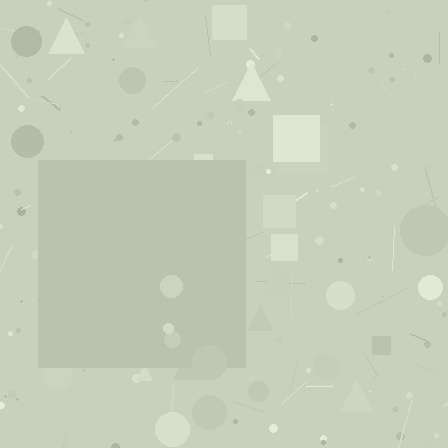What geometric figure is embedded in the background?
A square is embedded in the background.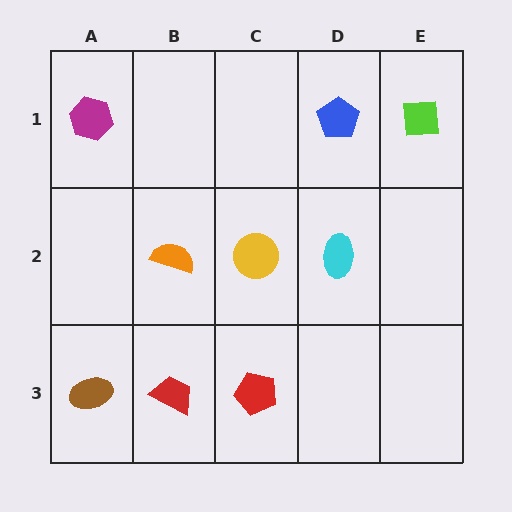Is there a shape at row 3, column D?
No, that cell is empty.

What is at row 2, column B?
An orange semicircle.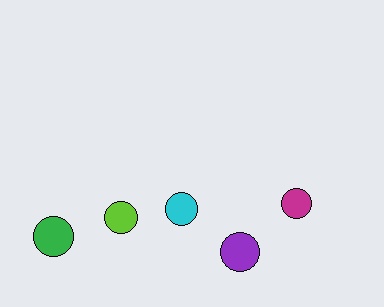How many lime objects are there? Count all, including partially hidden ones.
There is 1 lime object.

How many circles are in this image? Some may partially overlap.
There are 5 circles.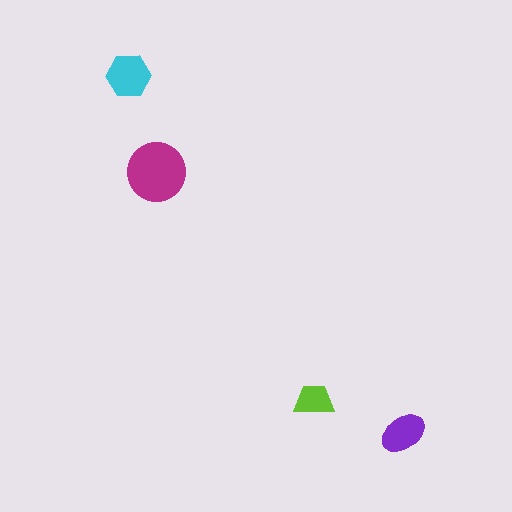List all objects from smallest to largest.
The lime trapezoid, the purple ellipse, the cyan hexagon, the magenta circle.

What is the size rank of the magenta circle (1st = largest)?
1st.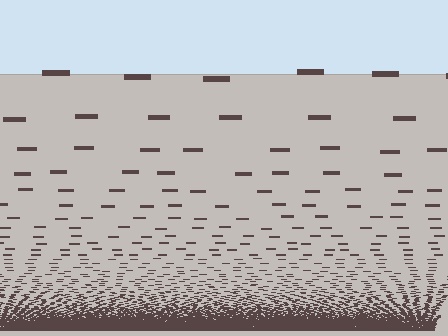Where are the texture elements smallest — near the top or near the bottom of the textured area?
Near the bottom.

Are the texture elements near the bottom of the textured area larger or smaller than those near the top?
Smaller. The gradient is inverted — elements near the bottom are smaller and denser.